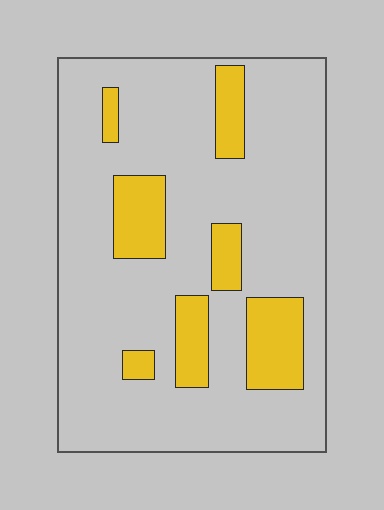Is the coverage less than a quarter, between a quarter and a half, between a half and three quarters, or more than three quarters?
Less than a quarter.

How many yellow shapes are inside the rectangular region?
7.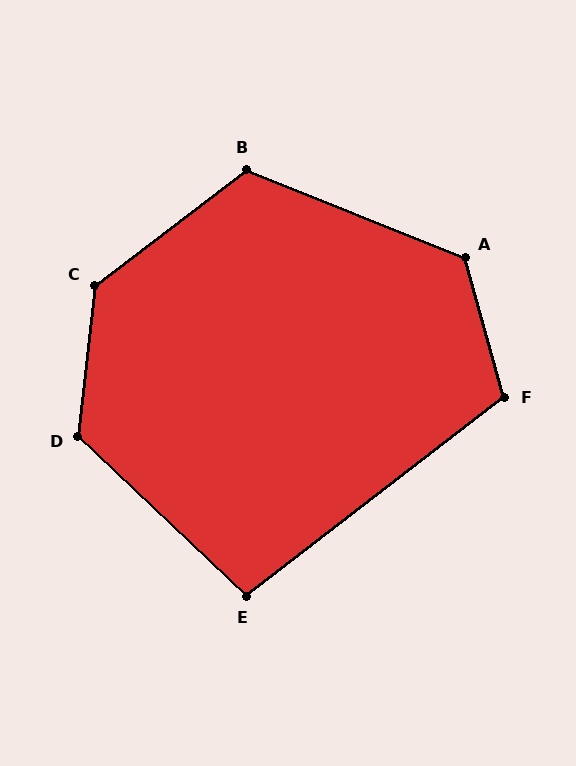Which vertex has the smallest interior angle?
E, at approximately 99 degrees.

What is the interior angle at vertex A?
Approximately 128 degrees (obtuse).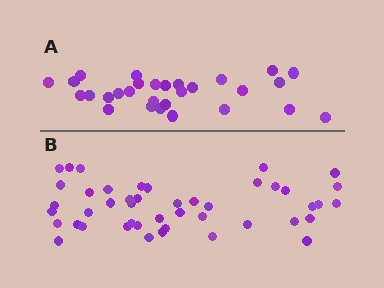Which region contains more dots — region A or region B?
Region B (the bottom region) has more dots.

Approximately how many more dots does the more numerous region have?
Region B has approximately 15 more dots than region A.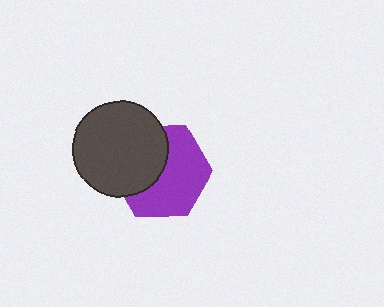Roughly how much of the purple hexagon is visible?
About half of it is visible (roughly 58%).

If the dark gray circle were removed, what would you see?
You would see the complete purple hexagon.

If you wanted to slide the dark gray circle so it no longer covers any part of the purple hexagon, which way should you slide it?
Slide it toward the upper-left — that is the most direct way to separate the two shapes.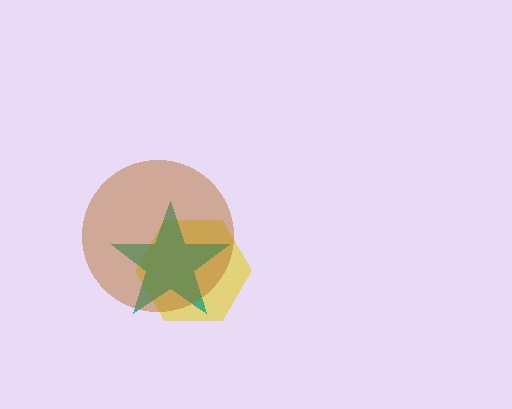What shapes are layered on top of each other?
The layered shapes are: a yellow hexagon, a teal star, a brown circle.